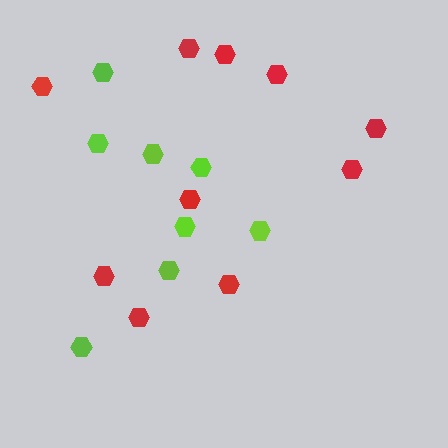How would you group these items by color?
There are 2 groups: one group of red hexagons (10) and one group of lime hexagons (8).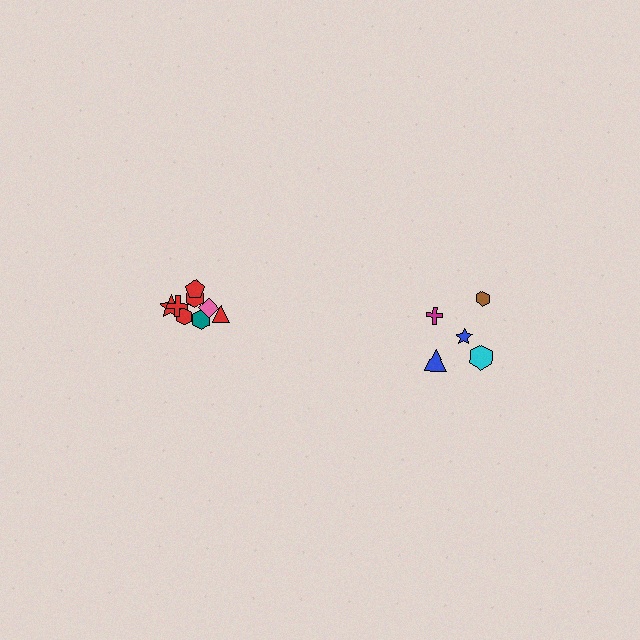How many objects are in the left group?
There are 8 objects.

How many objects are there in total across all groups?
There are 13 objects.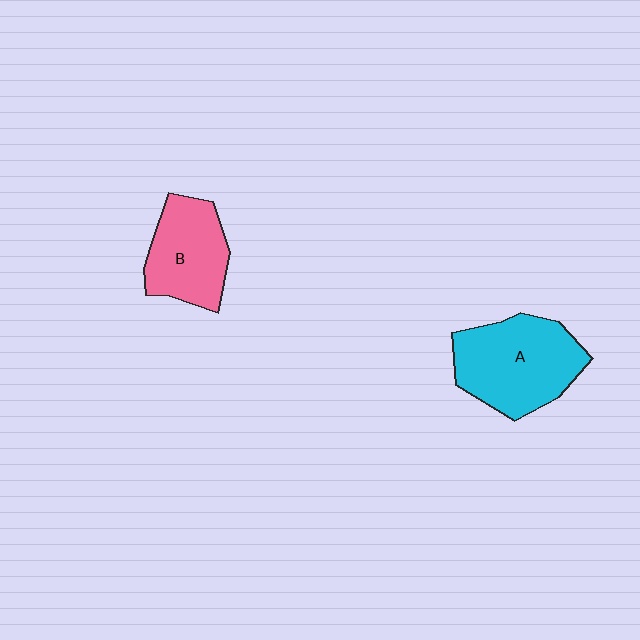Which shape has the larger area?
Shape A (cyan).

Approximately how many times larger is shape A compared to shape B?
Approximately 1.4 times.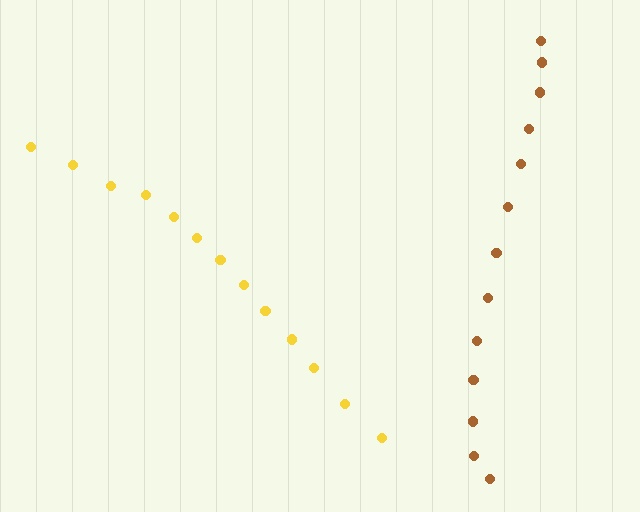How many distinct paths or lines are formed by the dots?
There are 2 distinct paths.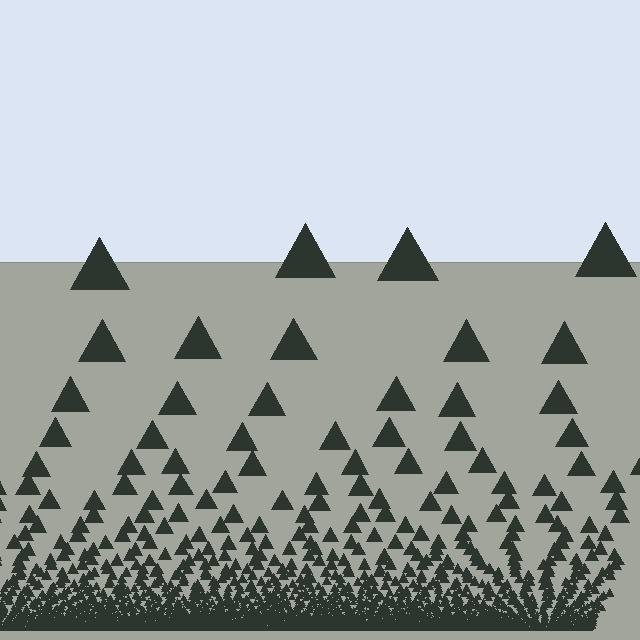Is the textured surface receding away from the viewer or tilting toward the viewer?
The surface appears to tilt toward the viewer. Texture elements get larger and sparser toward the top.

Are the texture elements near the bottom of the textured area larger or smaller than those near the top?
Smaller. The gradient is inverted — elements near the bottom are smaller and denser.